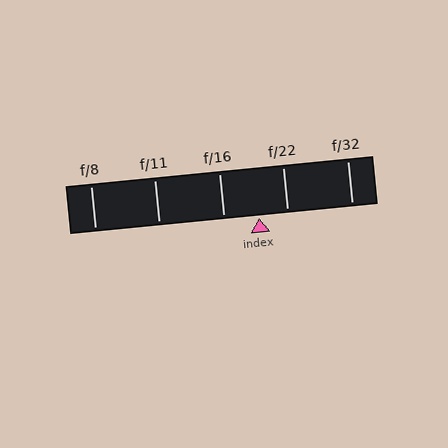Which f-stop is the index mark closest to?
The index mark is closest to f/22.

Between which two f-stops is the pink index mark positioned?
The index mark is between f/16 and f/22.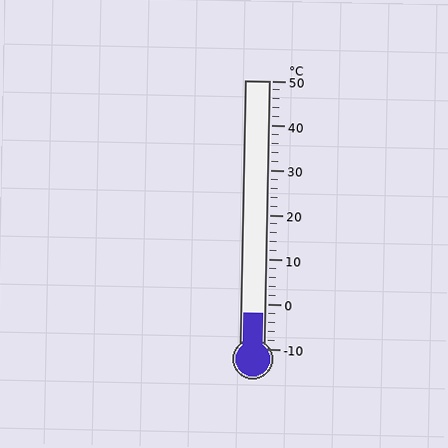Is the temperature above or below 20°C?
The temperature is below 20°C.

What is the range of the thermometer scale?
The thermometer scale ranges from -10°C to 50°C.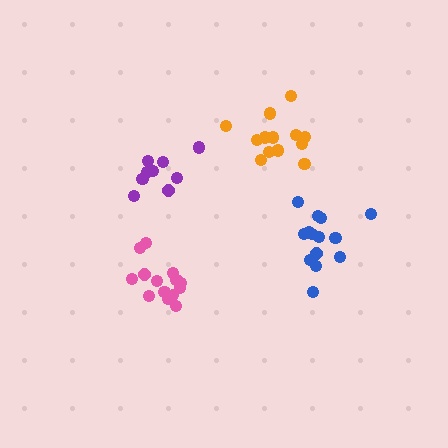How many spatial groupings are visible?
There are 4 spatial groupings.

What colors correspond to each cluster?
The clusters are colored: purple, orange, blue, pink.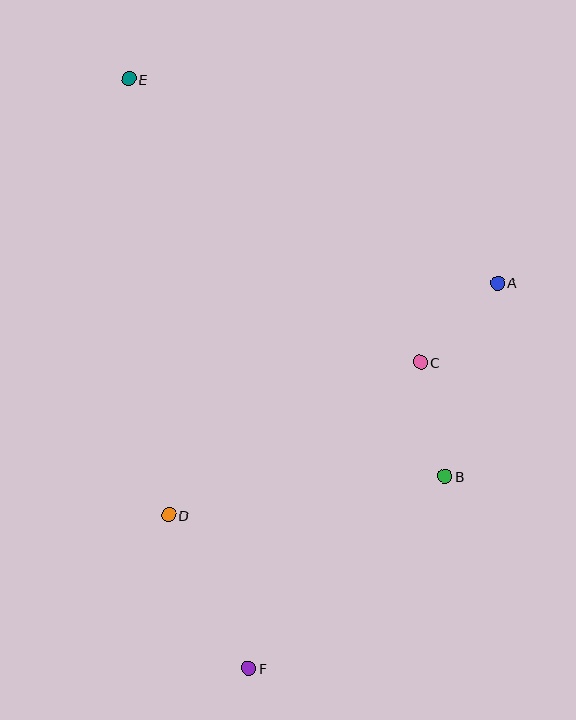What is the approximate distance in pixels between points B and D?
The distance between B and D is approximately 279 pixels.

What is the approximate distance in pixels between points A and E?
The distance between A and E is approximately 422 pixels.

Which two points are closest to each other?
Points A and C are closest to each other.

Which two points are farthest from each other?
Points E and F are farthest from each other.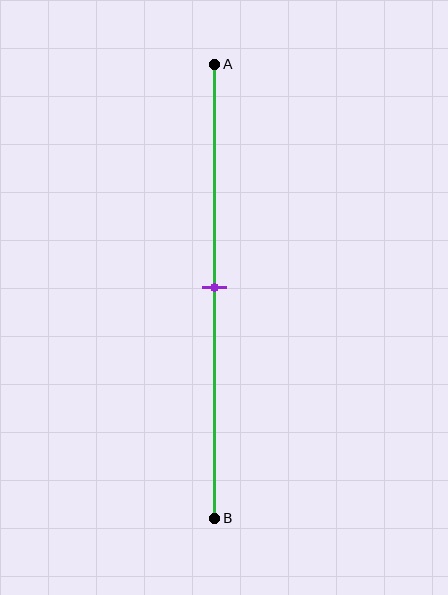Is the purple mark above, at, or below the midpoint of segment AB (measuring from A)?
The purple mark is approximately at the midpoint of segment AB.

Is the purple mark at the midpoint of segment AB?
Yes, the mark is approximately at the midpoint.